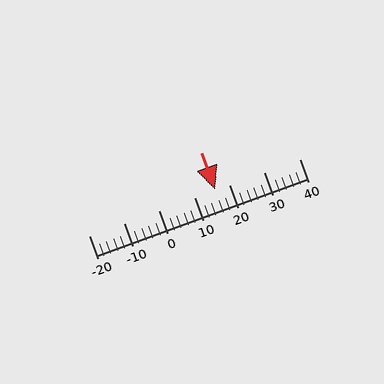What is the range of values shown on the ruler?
The ruler shows values from -20 to 40.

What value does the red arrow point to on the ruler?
The red arrow points to approximately 16.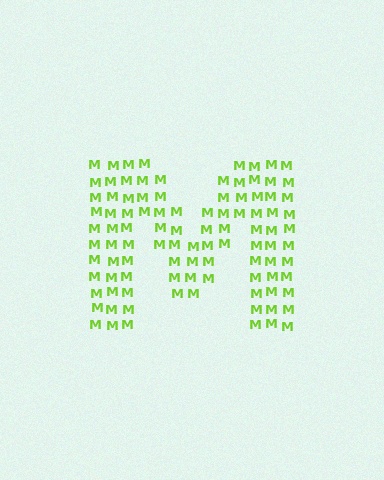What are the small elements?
The small elements are letter M's.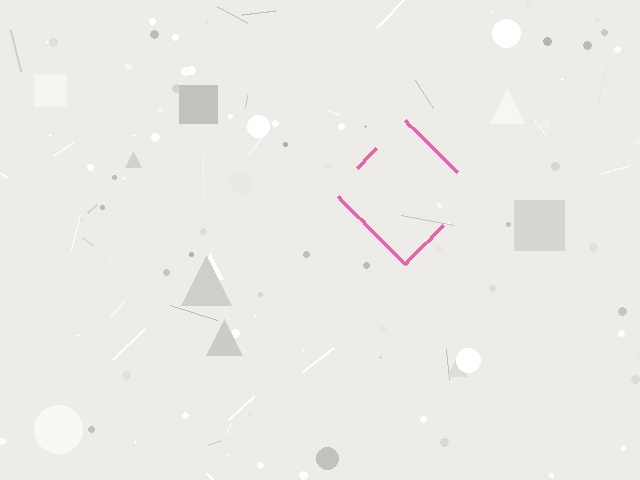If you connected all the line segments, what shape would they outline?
They would outline a diamond.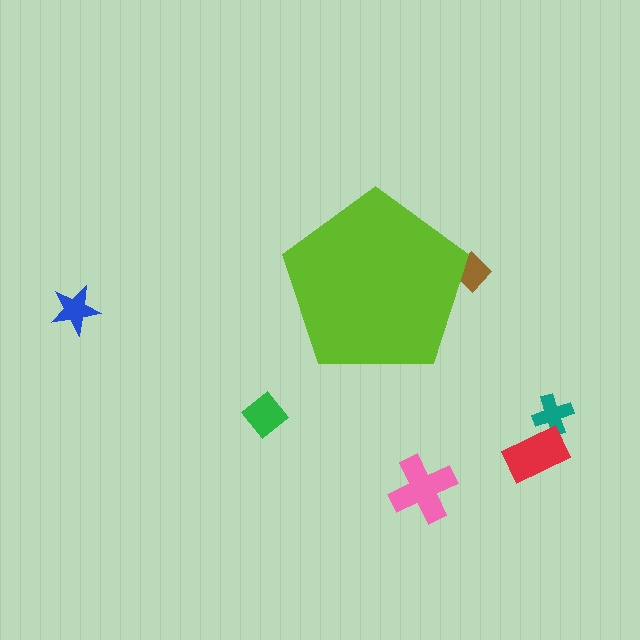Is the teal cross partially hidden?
No, the teal cross is fully visible.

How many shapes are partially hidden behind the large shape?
1 shape is partially hidden.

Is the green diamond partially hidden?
No, the green diamond is fully visible.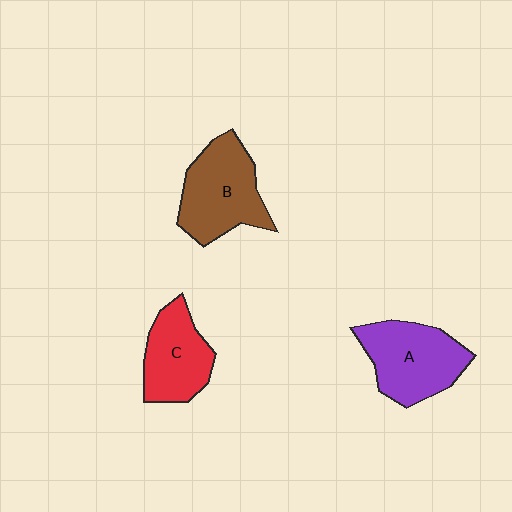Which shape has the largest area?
Shape B (brown).